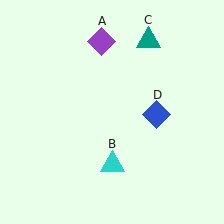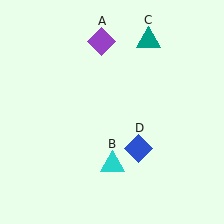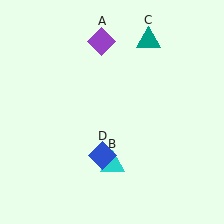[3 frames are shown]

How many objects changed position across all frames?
1 object changed position: blue diamond (object D).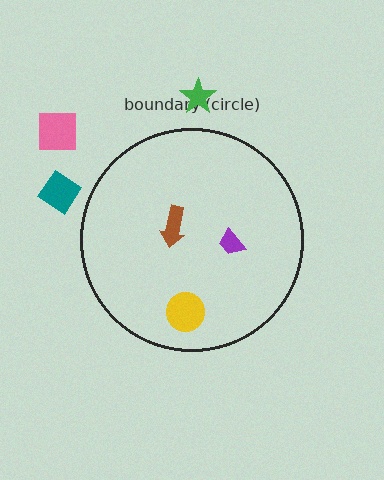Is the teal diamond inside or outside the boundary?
Outside.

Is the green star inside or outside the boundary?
Outside.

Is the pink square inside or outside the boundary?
Outside.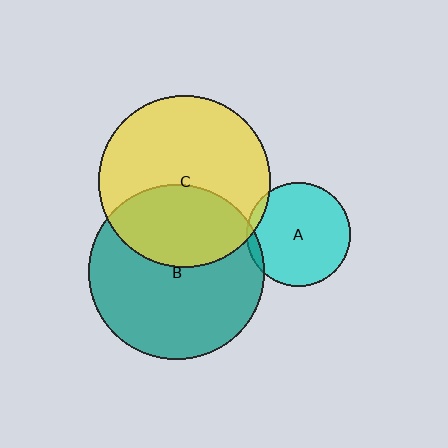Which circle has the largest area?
Circle B (teal).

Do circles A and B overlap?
Yes.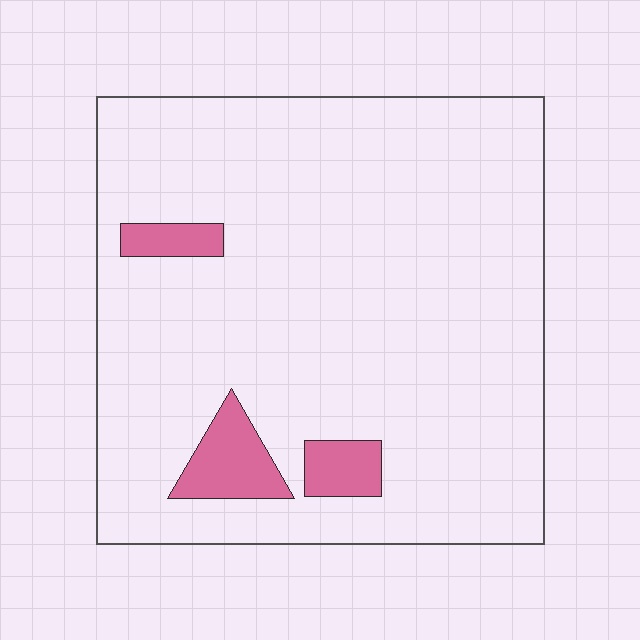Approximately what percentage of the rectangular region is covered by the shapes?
Approximately 10%.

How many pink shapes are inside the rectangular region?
3.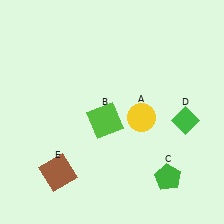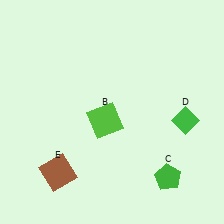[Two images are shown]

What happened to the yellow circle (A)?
The yellow circle (A) was removed in Image 2. It was in the bottom-right area of Image 1.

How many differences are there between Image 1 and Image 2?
There is 1 difference between the two images.